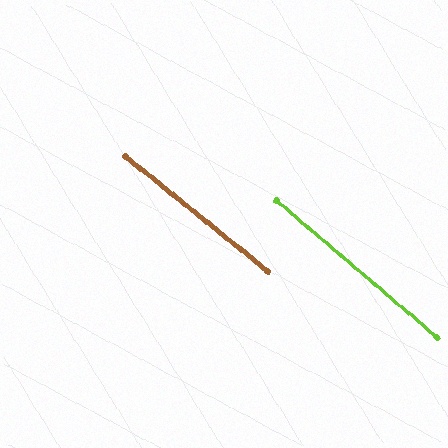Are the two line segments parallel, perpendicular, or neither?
Parallel — their directions differ by only 1.7°.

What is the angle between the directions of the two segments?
Approximately 2 degrees.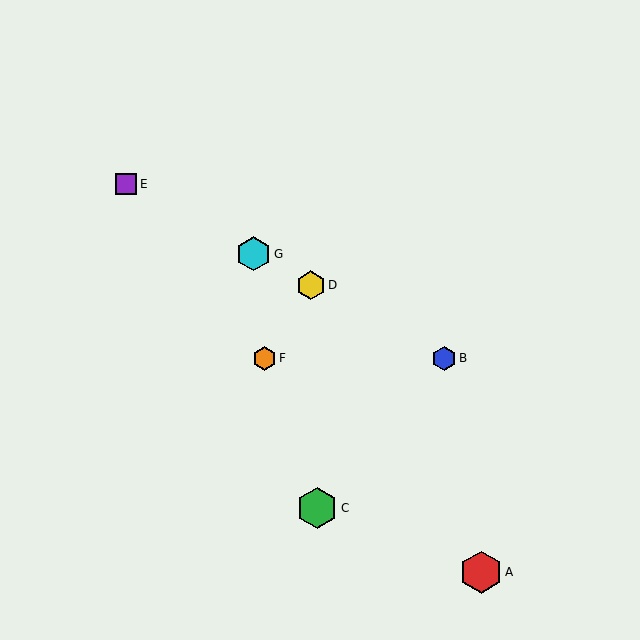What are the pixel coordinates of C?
Object C is at (317, 508).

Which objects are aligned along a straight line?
Objects B, D, E, G are aligned along a straight line.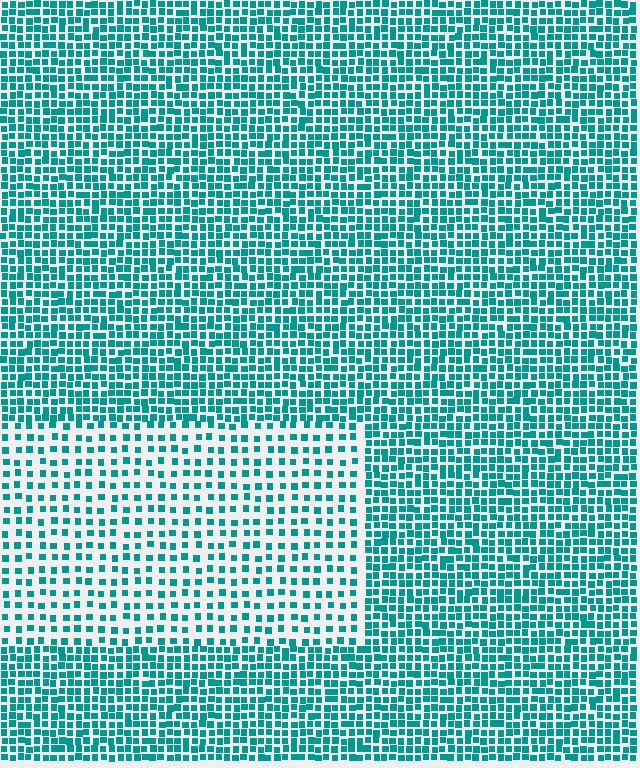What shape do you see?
I see a rectangle.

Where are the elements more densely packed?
The elements are more densely packed outside the rectangle boundary.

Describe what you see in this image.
The image contains small teal elements arranged at two different densities. A rectangle-shaped region is visible where the elements are less densely packed than the surrounding area.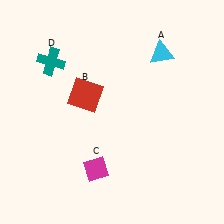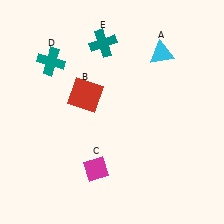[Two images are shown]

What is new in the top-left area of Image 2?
A teal cross (E) was added in the top-left area of Image 2.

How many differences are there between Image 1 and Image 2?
There is 1 difference between the two images.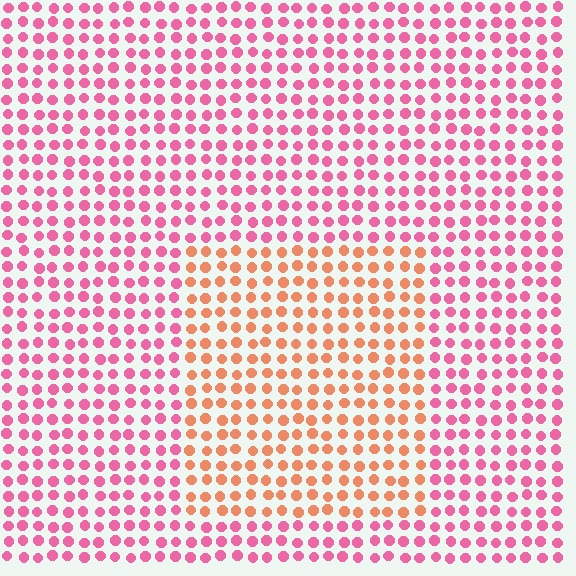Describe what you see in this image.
The image is filled with small pink elements in a uniform arrangement. A rectangle-shaped region is visible where the elements are tinted to a slightly different hue, forming a subtle color boundary.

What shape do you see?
I see a rectangle.